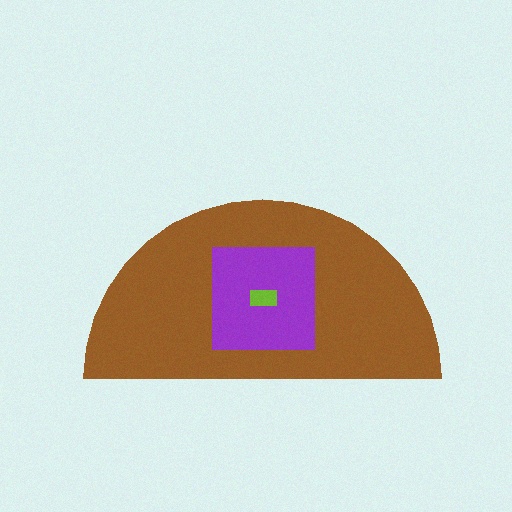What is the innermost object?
The lime rectangle.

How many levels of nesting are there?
3.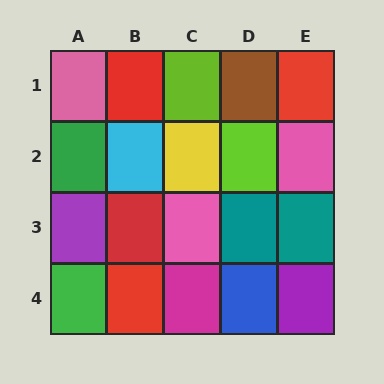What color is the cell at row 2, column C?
Yellow.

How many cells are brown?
1 cell is brown.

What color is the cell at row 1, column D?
Brown.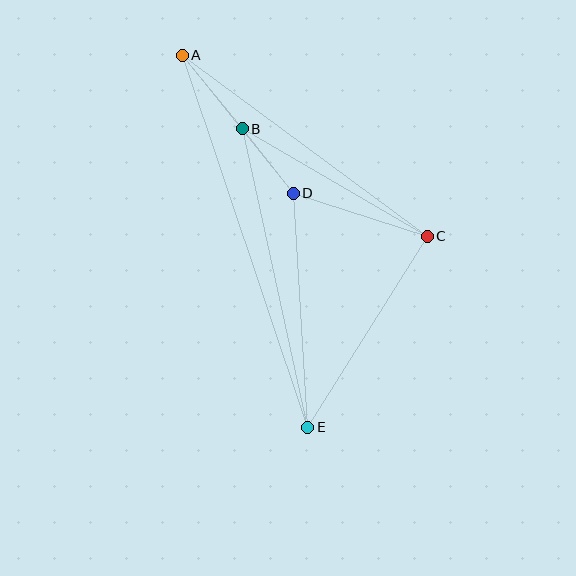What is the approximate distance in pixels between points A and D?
The distance between A and D is approximately 177 pixels.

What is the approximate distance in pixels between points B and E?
The distance between B and E is approximately 305 pixels.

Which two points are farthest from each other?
Points A and E are farthest from each other.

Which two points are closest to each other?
Points B and D are closest to each other.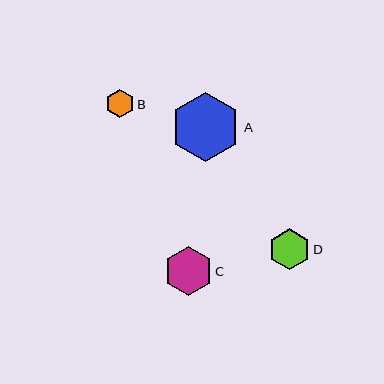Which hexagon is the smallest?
Hexagon B is the smallest with a size of approximately 29 pixels.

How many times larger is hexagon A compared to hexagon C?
Hexagon A is approximately 1.4 times the size of hexagon C.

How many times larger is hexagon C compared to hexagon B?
Hexagon C is approximately 1.7 times the size of hexagon B.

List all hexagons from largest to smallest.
From largest to smallest: A, C, D, B.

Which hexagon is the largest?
Hexagon A is the largest with a size of approximately 69 pixels.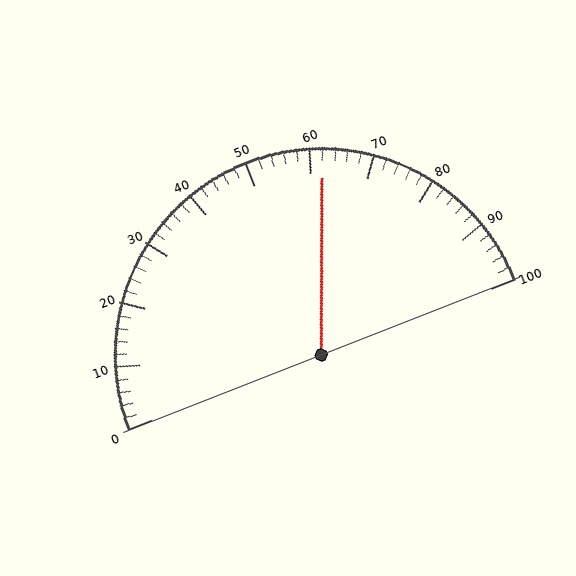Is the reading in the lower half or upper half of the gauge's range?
The reading is in the upper half of the range (0 to 100).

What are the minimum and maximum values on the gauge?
The gauge ranges from 0 to 100.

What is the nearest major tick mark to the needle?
The nearest major tick mark is 60.